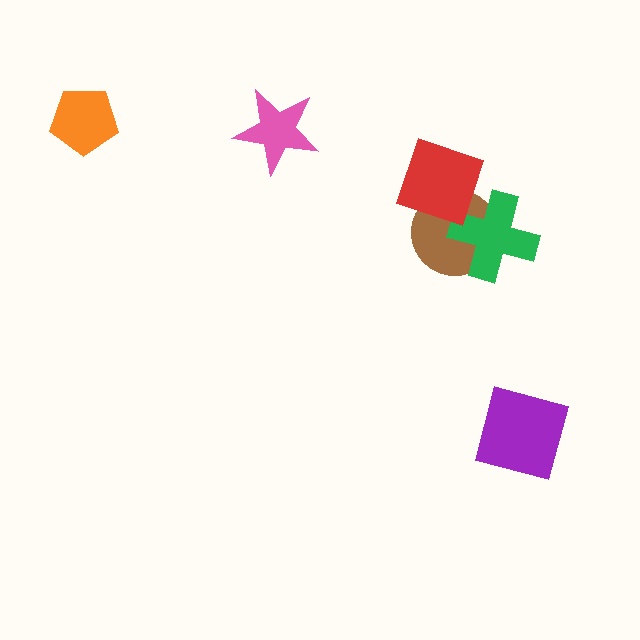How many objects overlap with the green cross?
2 objects overlap with the green cross.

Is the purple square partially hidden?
No, no other shape covers it.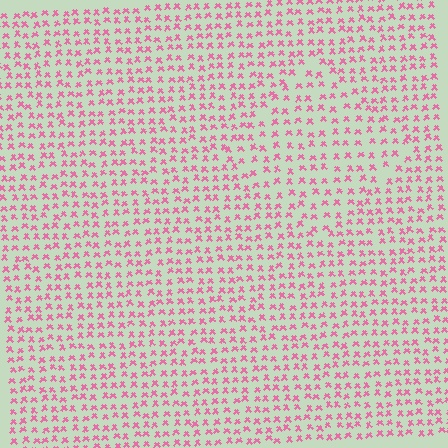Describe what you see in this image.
The image contains small pink elements arranged at two different densities. A diamond-shaped region is visible where the elements are less densely packed than the surrounding area.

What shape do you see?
I see a diamond.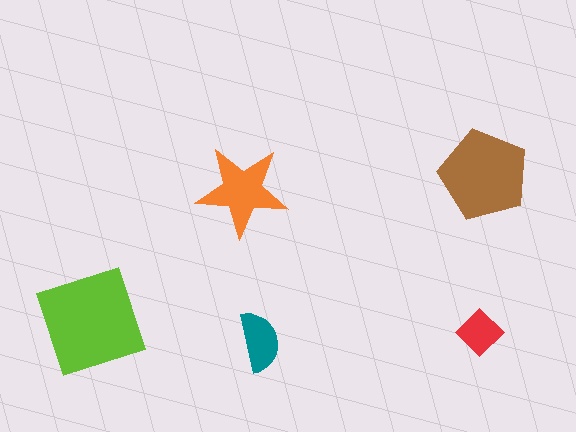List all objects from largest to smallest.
The lime square, the brown pentagon, the orange star, the teal semicircle, the red diamond.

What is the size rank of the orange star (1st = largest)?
3rd.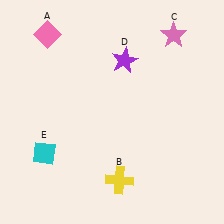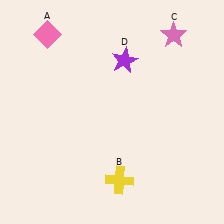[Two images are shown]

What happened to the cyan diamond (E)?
The cyan diamond (E) was removed in Image 2. It was in the bottom-left area of Image 1.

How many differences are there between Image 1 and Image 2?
There is 1 difference between the two images.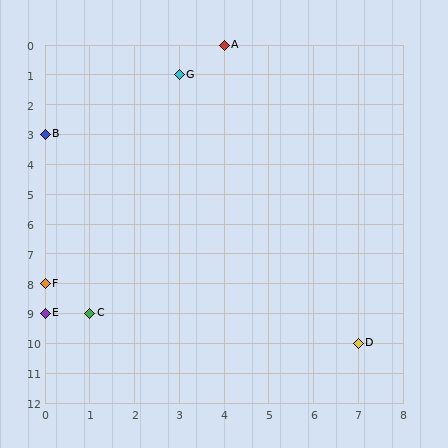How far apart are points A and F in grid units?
Points A and F are 4 columns and 8 rows apart (about 8.9 grid units diagonally).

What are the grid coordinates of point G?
Point G is at grid coordinates (3, 1).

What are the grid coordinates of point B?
Point B is at grid coordinates (0, 3).